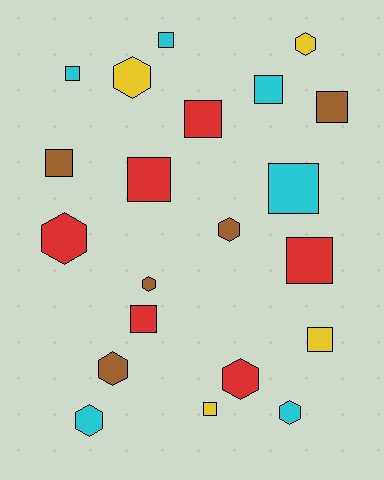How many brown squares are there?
There are 2 brown squares.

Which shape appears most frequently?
Square, with 12 objects.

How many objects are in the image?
There are 21 objects.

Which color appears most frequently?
Red, with 6 objects.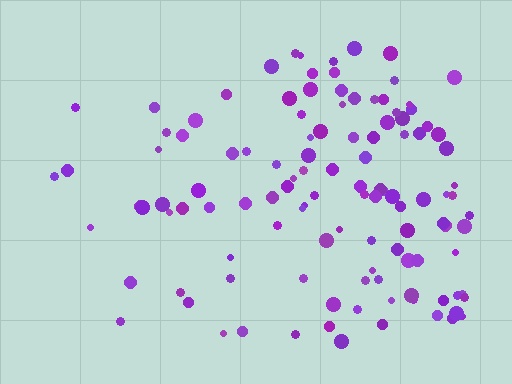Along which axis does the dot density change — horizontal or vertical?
Horizontal.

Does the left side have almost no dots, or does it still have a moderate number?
Still a moderate number, just noticeably fewer than the right.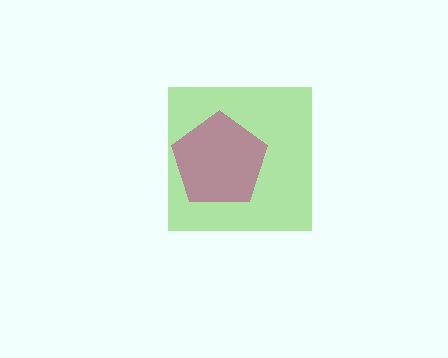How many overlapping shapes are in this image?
There are 2 overlapping shapes in the image.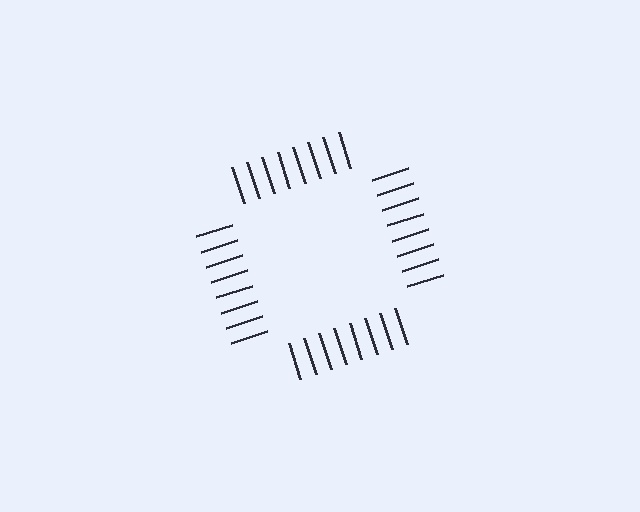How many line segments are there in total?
32 — 8 along each of the 4 edges.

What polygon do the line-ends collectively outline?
An illusory square — the line segments terminate on its edges but no continuous stroke is drawn.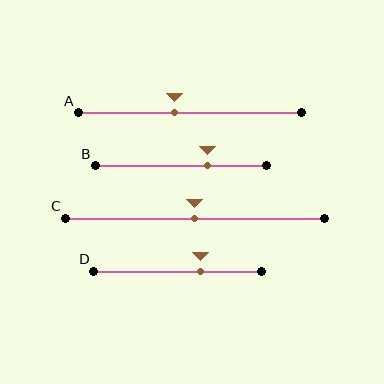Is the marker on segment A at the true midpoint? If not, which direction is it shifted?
No, the marker on segment A is shifted to the left by about 7% of the segment length.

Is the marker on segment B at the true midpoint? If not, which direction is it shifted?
No, the marker on segment B is shifted to the right by about 15% of the segment length.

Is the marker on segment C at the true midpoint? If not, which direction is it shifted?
Yes, the marker on segment C is at the true midpoint.